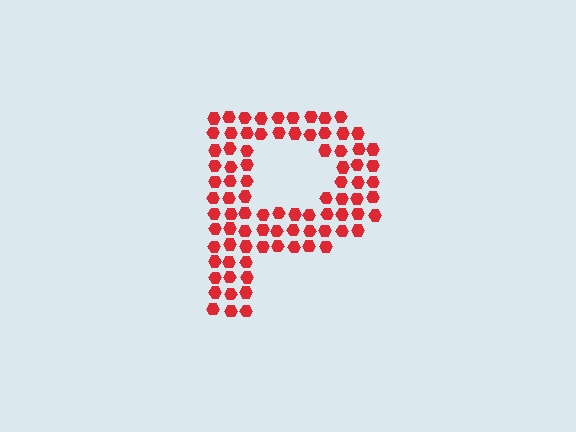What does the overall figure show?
The overall figure shows the letter P.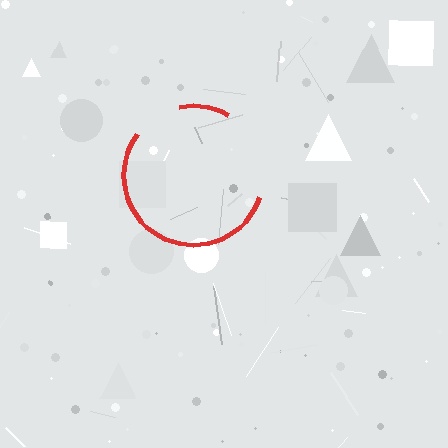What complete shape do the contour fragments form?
The contour fragments form a circle.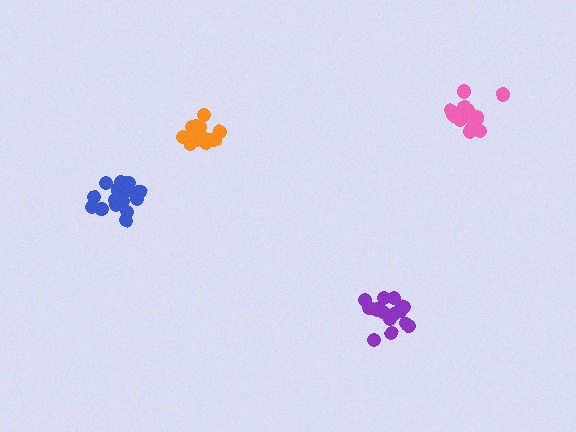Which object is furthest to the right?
The pink cluster is rightmost.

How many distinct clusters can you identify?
There are 4 distinct clusters.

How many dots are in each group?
Group 1: 17 dots, Group 2: 15 dots, Group 3: 18 dots, Group 4: 15 dots (65 total).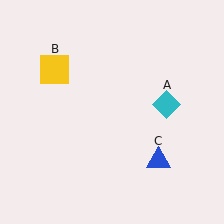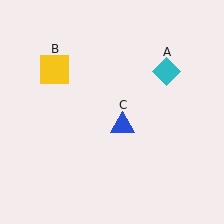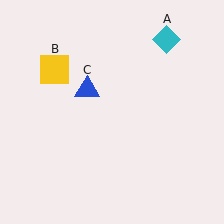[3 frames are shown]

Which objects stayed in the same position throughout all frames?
Yellow square (object B) remained stationary.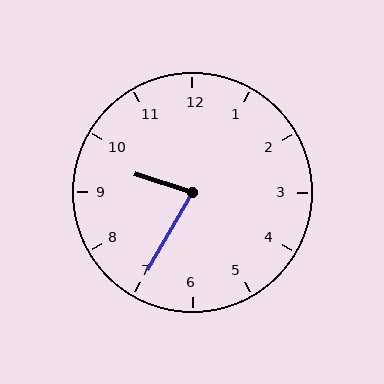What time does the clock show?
9:35.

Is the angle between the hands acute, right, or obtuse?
It is acute.